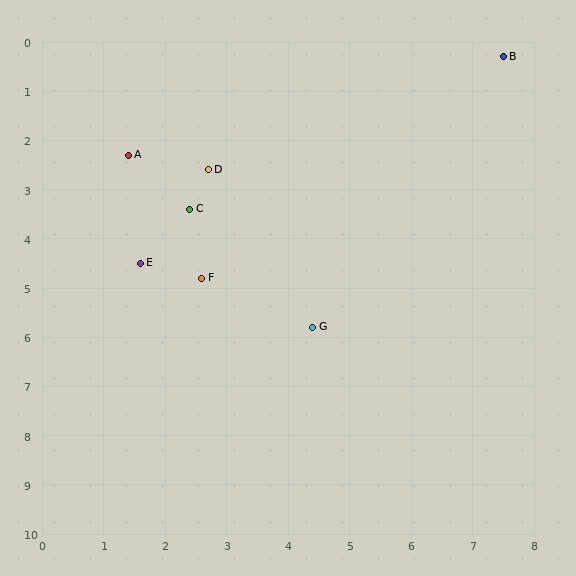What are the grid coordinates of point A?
Point A is at approximately (1.4, 2.3).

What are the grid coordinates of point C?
Point C is at approximately (2.4, 3.4).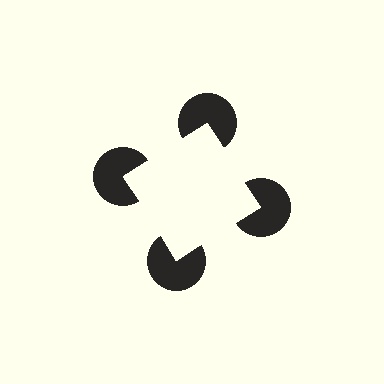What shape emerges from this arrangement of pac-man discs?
An illusory square — its edges are inferred from the aligned wedge cuts in the pac-man discs, not physically drawn.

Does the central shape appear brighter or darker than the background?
It typically appears slightly brighter than the background, even though no actual brightness change is drawn.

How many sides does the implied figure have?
4 sides.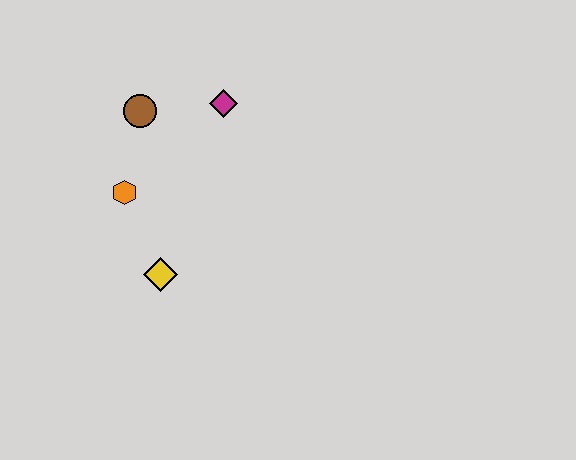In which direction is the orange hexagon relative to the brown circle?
The orange hexagon is below the brown circle.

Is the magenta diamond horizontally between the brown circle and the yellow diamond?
No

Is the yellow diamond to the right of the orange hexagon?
Yes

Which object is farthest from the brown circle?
The yellow diamond is farthest from the brown circle.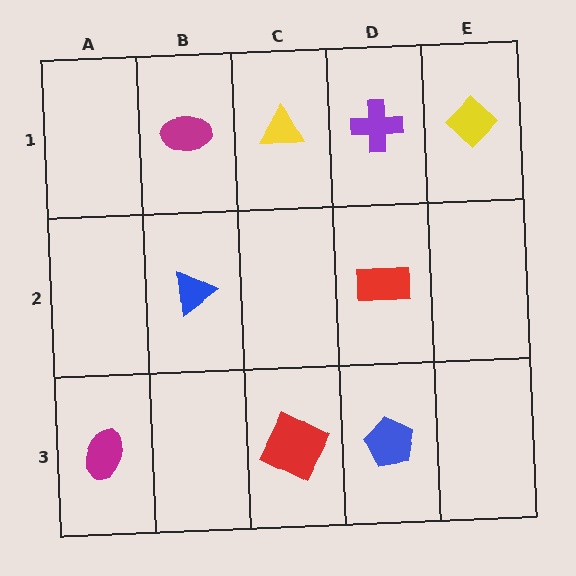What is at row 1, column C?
A yellow triangle.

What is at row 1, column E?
A yellow diamond.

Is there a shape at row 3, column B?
No, that cell is empty.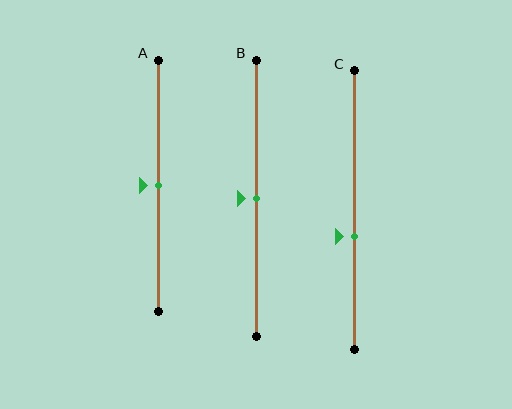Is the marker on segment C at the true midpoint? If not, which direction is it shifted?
No, the marker on segment C is shifted downward by about 9% of the segment length.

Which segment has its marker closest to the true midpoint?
Segment A has its marker closest to the true midpoint.